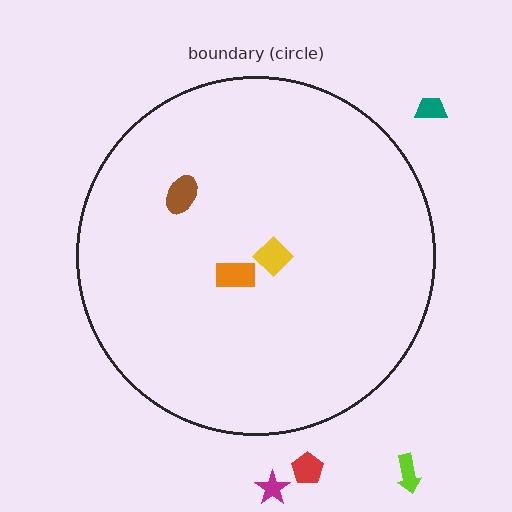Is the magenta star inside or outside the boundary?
Outside.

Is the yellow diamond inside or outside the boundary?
Inside.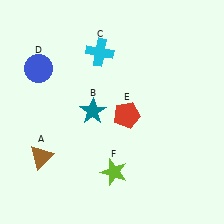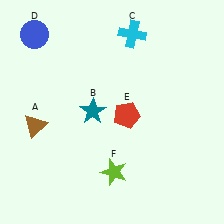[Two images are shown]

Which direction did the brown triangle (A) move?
The brown triangle (A) moved up.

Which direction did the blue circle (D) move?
The blue circle (D) moved up.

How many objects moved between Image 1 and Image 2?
3 objects moved between the two images.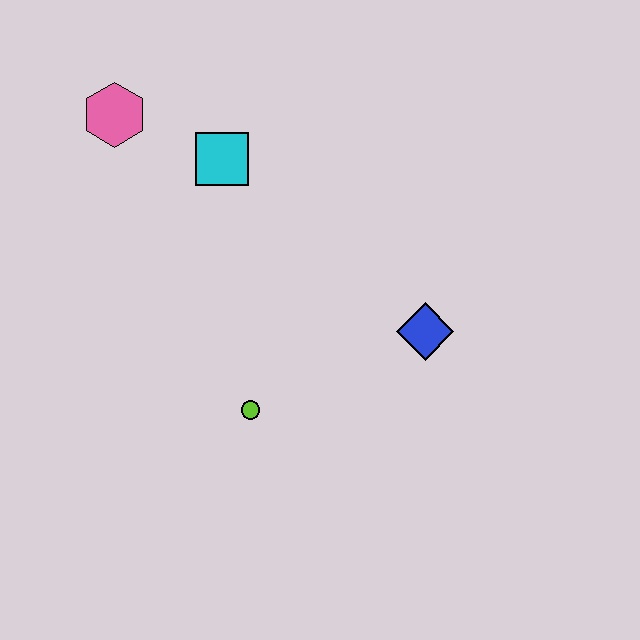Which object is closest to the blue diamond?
The lime circle is closest to the blue diamond.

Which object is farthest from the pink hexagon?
The blue diamond is farthest from the pink hexagon.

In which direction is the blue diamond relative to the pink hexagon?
The blue diamond is to the right of the pink hexagon.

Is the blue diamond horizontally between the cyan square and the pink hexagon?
No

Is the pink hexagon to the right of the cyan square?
No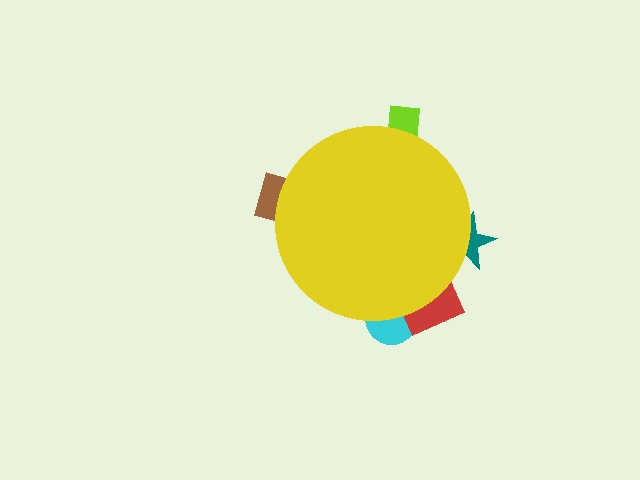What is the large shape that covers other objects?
A yellow circle.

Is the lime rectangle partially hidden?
Yes, the lime rectangle is partially hidden behind the yellow circle.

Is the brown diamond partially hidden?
Yes, the brown diamond is partially hidden behind the yellow circle.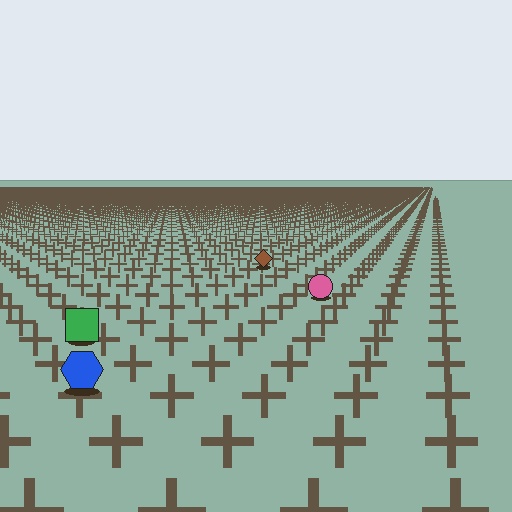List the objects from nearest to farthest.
From nearest to farthest: the blue hexagon, the green square, the pink circle, the brown diamond.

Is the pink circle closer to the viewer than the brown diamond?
Yes. The pink circle is closer — you can tell from the texture gradient: the ground texture is coarser near it.